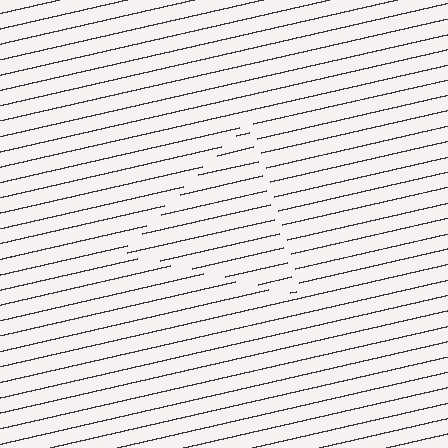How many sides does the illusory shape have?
3 sides — the line-ends trace a triangle.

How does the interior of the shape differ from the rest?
The interior of the shape contains the same grating, shifted by half a period — the contour is defined by the phase discontinuity where line-ends from the inner and outer gratings abut.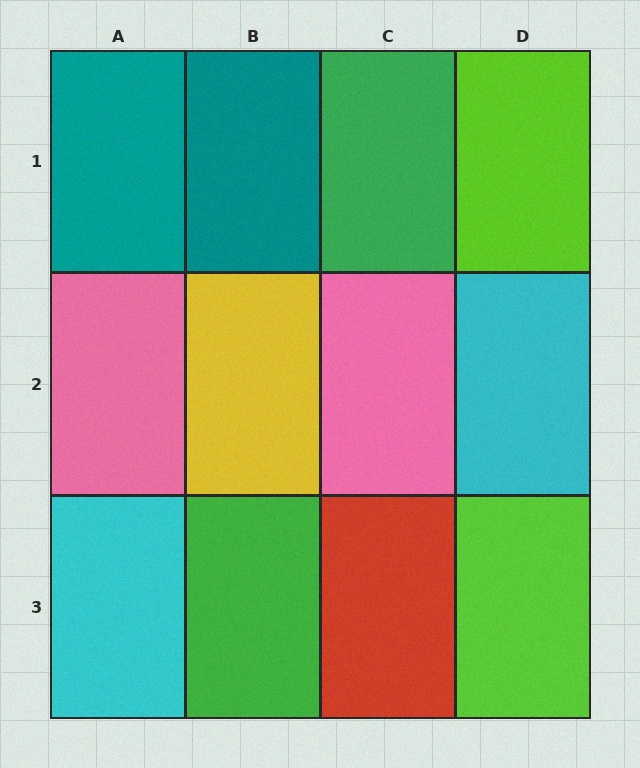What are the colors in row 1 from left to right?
Teal, teal, green, lime.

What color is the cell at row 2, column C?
Pink.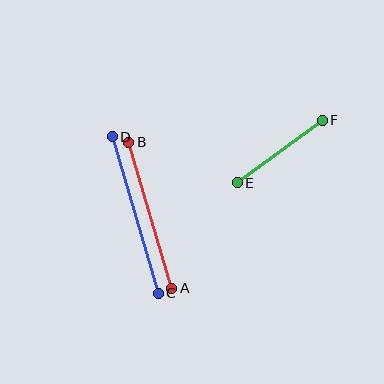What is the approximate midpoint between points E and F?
The midpoint is at approximately (280, 152) pixels.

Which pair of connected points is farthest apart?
Points C and D are farthest apart.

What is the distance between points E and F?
The distance is approximately 105 pixels.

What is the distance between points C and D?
The distance is approximately 163 pixels.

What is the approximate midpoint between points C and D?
The midpoint is at approximately (135, 215) pixels.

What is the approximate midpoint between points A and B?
The midpoint is at approximately (150, 215) pixels.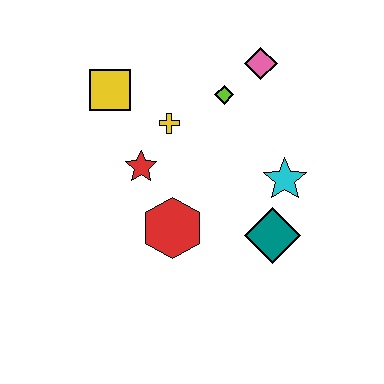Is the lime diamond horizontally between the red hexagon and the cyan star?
Yes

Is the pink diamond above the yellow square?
Yes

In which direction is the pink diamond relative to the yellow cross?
The pink diamond is to the right of the yellow cross.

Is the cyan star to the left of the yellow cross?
No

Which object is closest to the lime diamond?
The pink diamond is closest to the lime diamond.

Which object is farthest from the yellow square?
The teal diamond is farthest from the yellow square.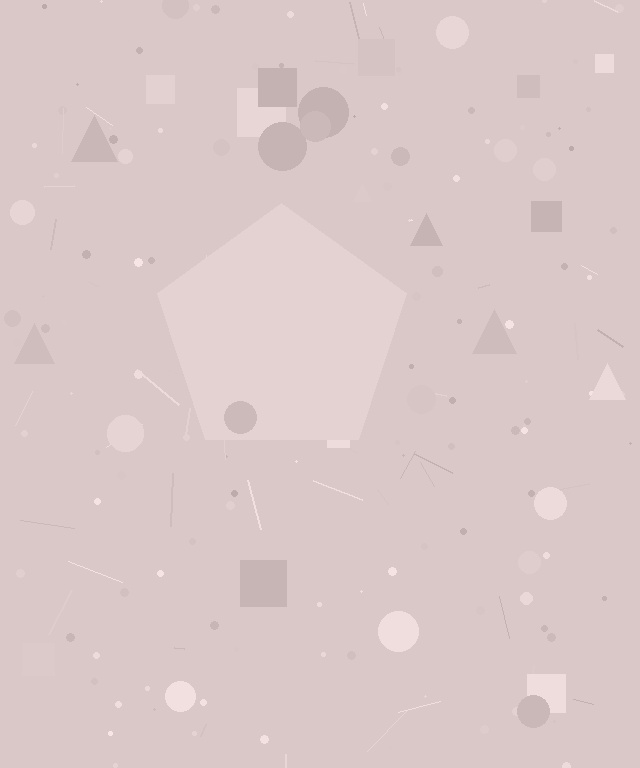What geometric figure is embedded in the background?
A pentagon is embedded in the background.